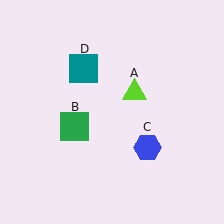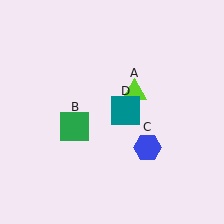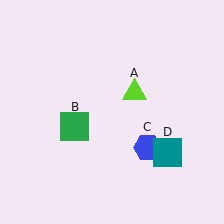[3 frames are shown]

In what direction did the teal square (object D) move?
The teal square (object D) moved down and to the right.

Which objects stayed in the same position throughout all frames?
Lime triangle (object A) and green square (object B) and blue hexagon (object C) remained stationary.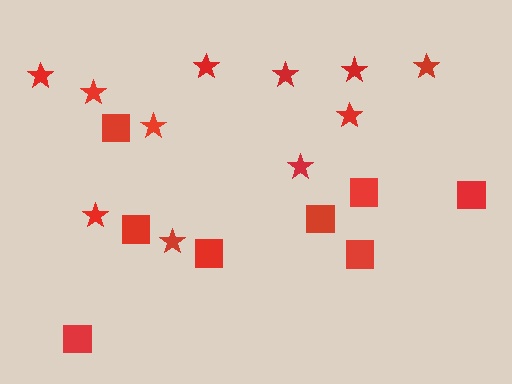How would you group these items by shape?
There are 2 groups: one group of stars (11) and one group of squares (8).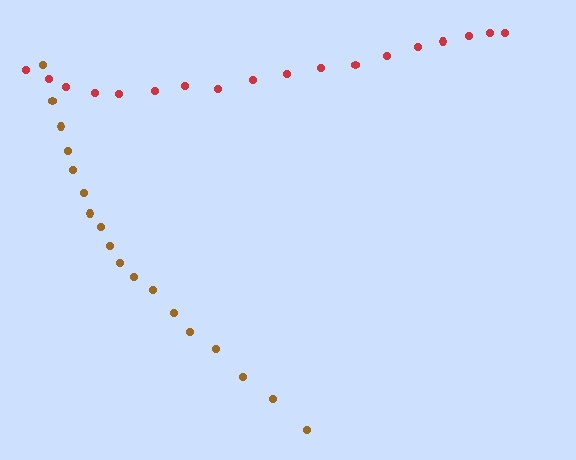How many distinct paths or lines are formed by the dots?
There are 2 distinct paths.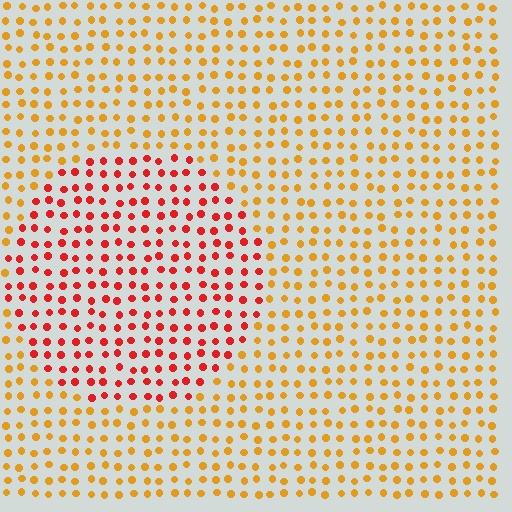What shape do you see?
I see a circle.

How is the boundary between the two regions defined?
The boundary is defined purely by a slight shift in hue (about 40 degrees). Spacing, size, and orientation are identical on both sides.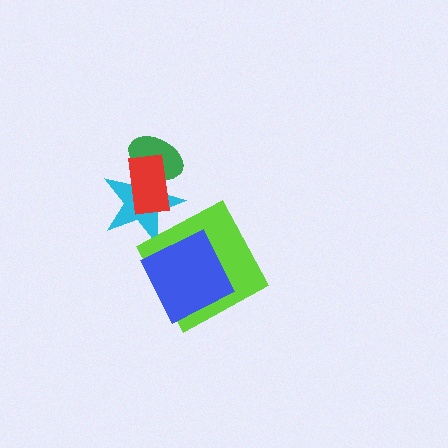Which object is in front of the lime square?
The blue square is in front of the lime square.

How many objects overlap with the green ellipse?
2 objects overlap with the green ellipse.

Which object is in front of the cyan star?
The red rectangle is in front of the cyan star.